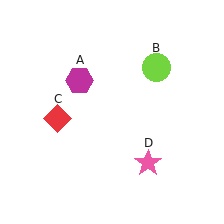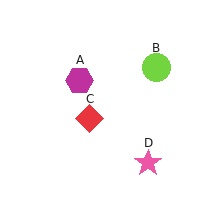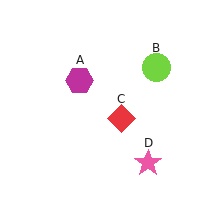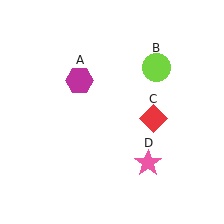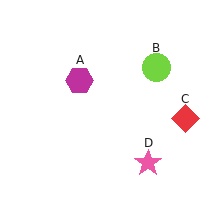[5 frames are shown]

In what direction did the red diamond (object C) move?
The red diamond (object C) moved right.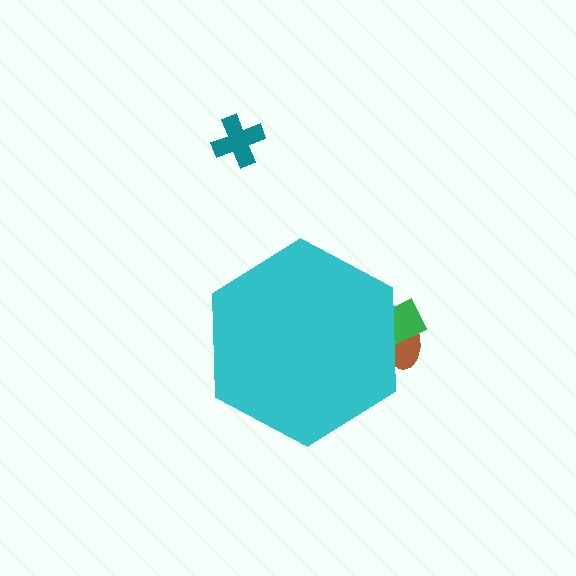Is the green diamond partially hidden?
Yes, the green diamond is partially hidden behind the cyan hexagon.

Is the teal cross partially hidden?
No, the teal cross is fully visible.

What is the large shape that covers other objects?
A cyan hexagon.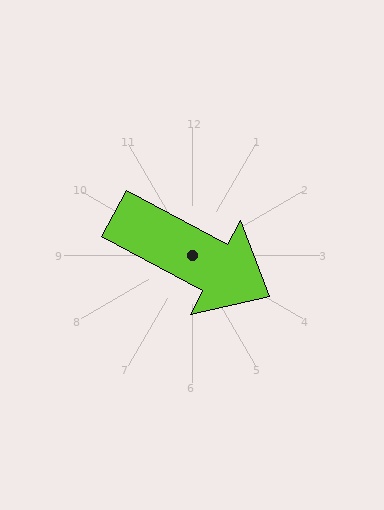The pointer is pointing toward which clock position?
Roughly 4 o'clock.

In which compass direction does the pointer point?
Southeast.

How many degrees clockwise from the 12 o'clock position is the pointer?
Approximately 118 degrees.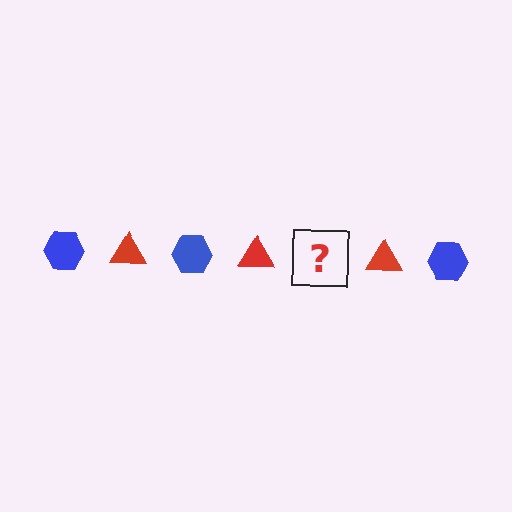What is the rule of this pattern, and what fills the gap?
The rule is that the pattern alternates between blue hexagon and red triangle. The gap should be filled with a blue hexagon.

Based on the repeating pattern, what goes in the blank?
The blank should be a blue hexagon.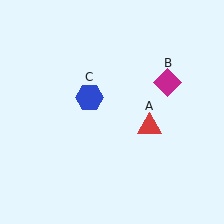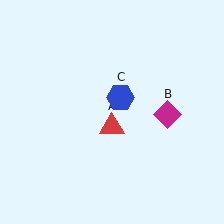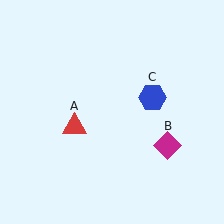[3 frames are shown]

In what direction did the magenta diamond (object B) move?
The magenta diamond (object B) moved down.